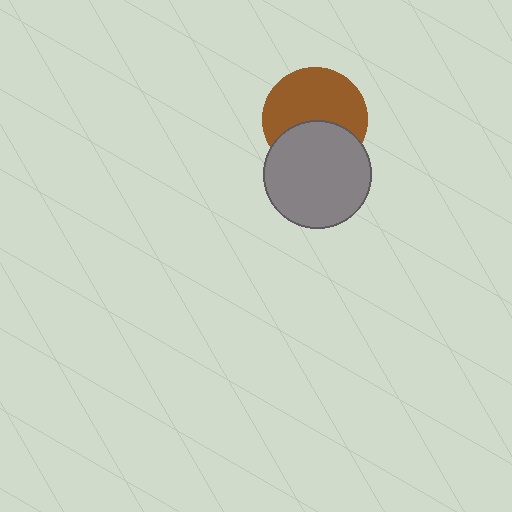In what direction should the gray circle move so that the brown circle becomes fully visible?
The gray circle should move down. That is the shortest direction to clear the overlap and leave the brown circle fully visible.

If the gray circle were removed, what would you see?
You would see the complete brown circle.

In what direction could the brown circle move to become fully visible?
The brown circle could move up. That would shift it out from behind the gray circle entirely.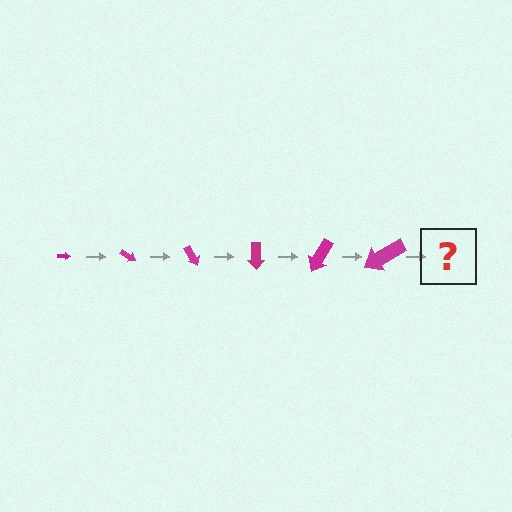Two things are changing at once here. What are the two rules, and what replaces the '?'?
The two rules are that the arrow grows larger each step and it rotates 30 degrees each step. The '?' should be an arrow, larger than the previous one and rotated 180 degrees from the start.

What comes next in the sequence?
The next element should be an arrow, larger than the previous one and rotated 180 degrees from the start.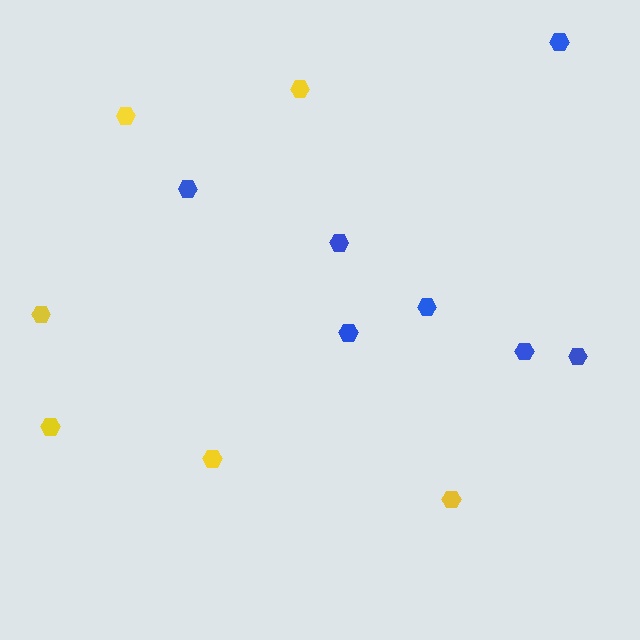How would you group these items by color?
There are 2 groups: one group of blue hexagons (7) and one group of yellow hexagons (6).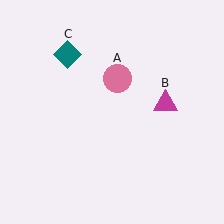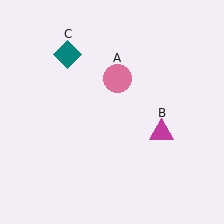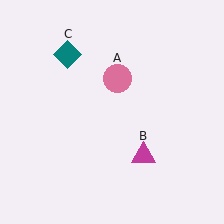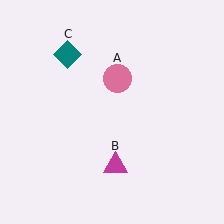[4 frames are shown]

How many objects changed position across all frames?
1 object changed position: magenta triangle (object B).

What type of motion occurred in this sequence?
The magenta triangle (object B) rotated clockwise around the center of the scene.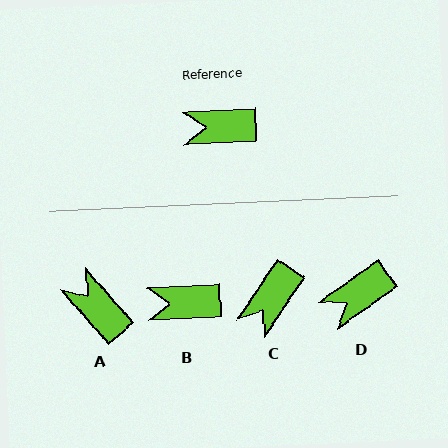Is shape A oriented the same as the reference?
No, it is off by about 51 degrees.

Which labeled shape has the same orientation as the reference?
B.